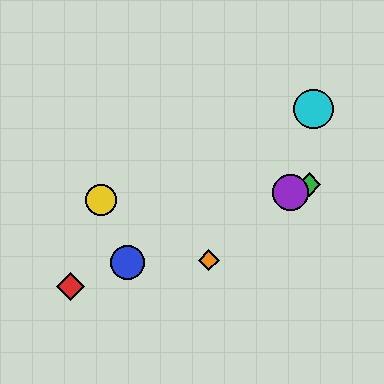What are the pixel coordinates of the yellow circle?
The yellow circle is at (101, 200).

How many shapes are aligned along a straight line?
4 shapes (the red diamond, the blue circle, the green diamond, the purple circle) are aligned along a straight line.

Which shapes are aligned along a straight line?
The red diamond, the blue circle, the green diamond, the purple circle are aligned along a straight line.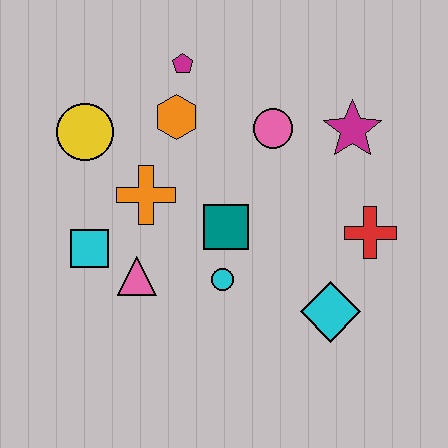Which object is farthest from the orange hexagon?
The cyan diamond is farthest from the orange hexagon.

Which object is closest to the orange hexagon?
The magenta pentagon is closest to the orange hexagon.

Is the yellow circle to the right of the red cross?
No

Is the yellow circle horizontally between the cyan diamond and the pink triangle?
No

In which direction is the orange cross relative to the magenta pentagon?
The orange cross is below the magenta pentagon.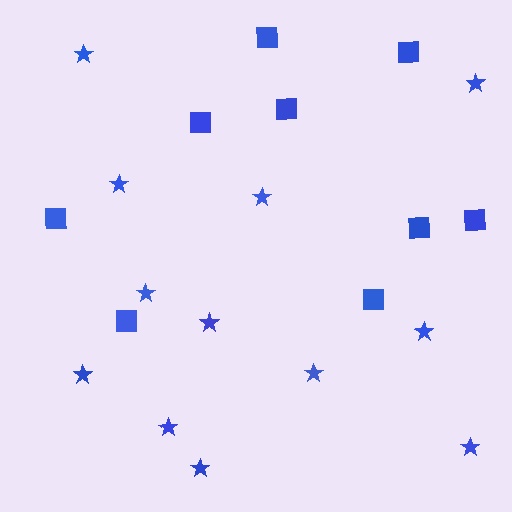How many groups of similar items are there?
There are 2 groups: one group of squares (9) and one group of stars (12).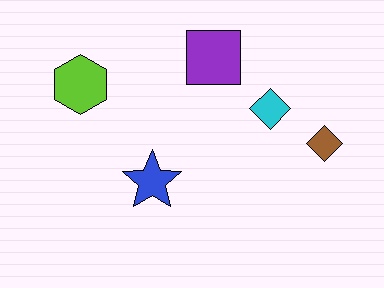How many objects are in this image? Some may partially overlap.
There are 5 objects.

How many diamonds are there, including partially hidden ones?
There are 2 diamonds.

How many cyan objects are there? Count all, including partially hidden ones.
There is 1 cyan object.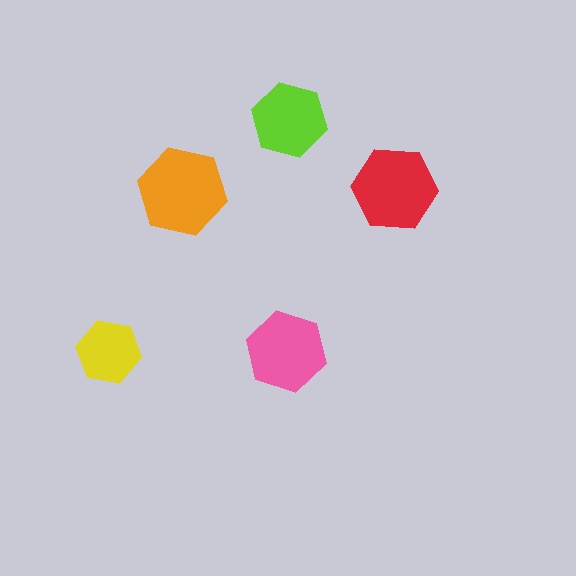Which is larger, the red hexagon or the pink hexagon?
The red one.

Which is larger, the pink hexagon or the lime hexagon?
The pink one.